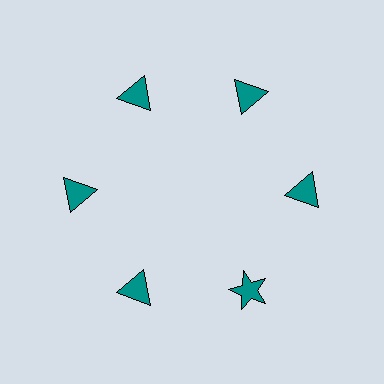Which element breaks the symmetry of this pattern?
The teal star at roughly the 5 o'clock position breaks the symmetry. All other shapes are teal triangles.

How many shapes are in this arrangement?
There are 6 shapes arranged in a ring pattern.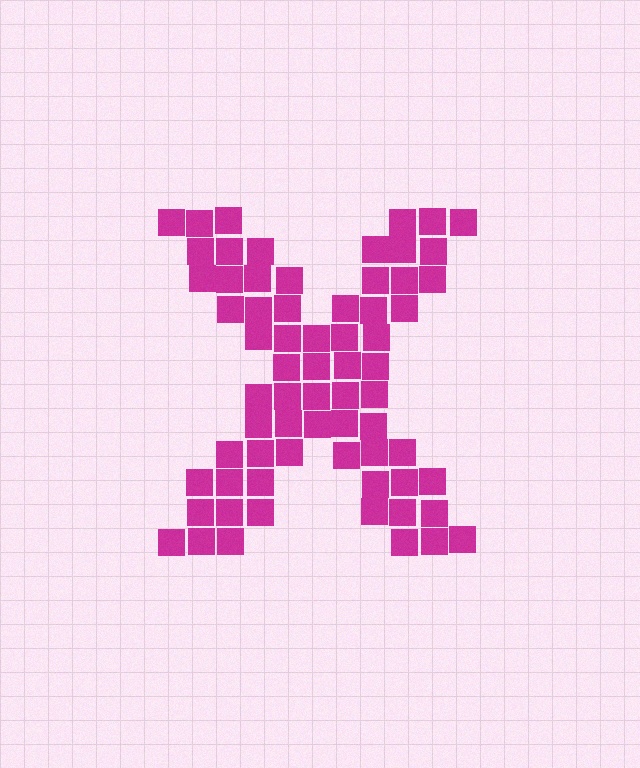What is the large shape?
The large shape is the letter X.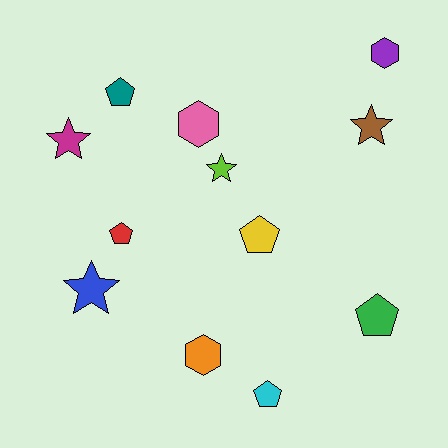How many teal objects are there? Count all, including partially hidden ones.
There is 1 teal object.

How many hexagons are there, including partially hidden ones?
There are 3 hexagons.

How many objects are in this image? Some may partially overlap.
There are 12 objects.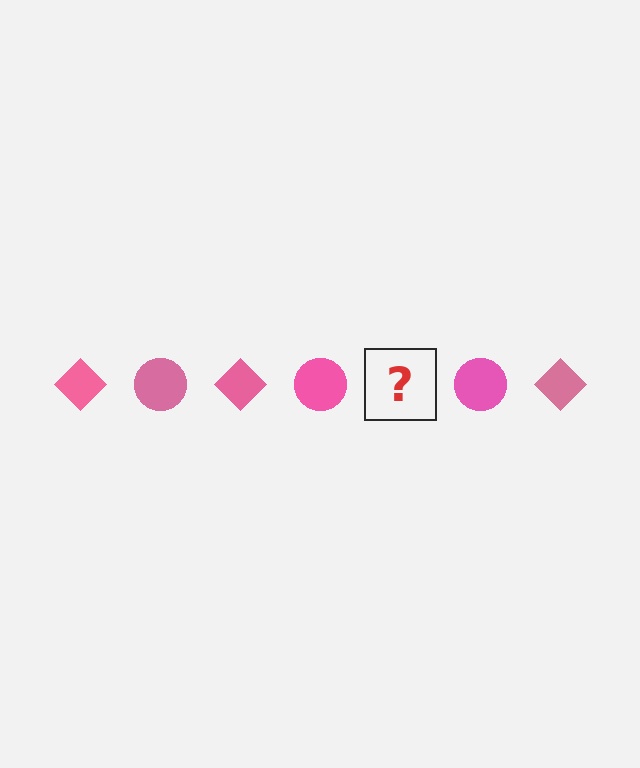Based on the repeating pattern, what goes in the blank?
The blank should be a pink diamond.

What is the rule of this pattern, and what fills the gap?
The rule is that the pattern cycles through diamond, circle shapes in pink. The gap should be filled with a pink diamond.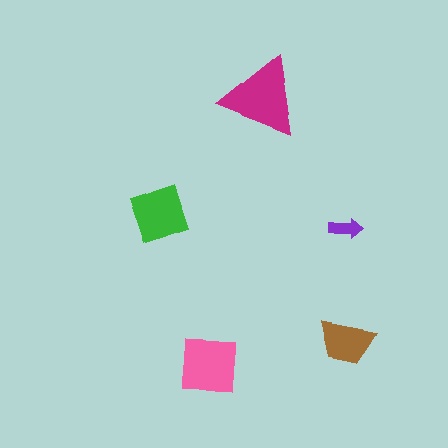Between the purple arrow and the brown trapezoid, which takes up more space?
The brown trapezoid.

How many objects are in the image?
There are 5 objects in the image.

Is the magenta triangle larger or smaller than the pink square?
Larger.